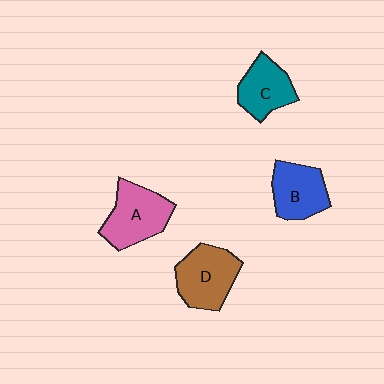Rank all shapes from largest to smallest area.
From largest to smallest: D (brown), A (pink), B (blue), C (teal).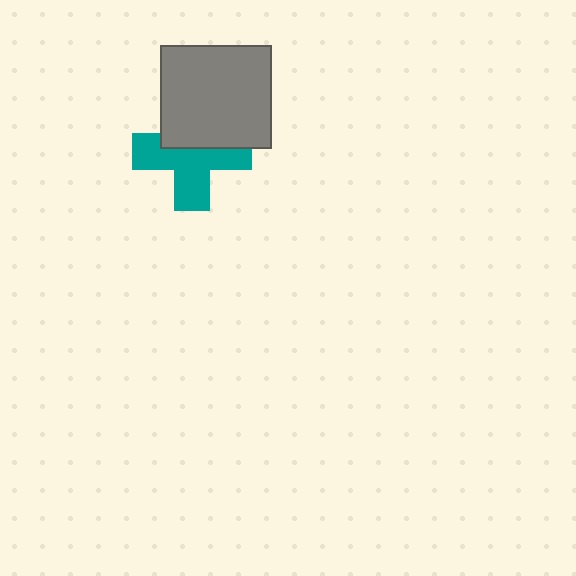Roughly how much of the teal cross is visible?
About half of it is visible (roughly 59%).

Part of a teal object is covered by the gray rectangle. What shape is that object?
It is a cross.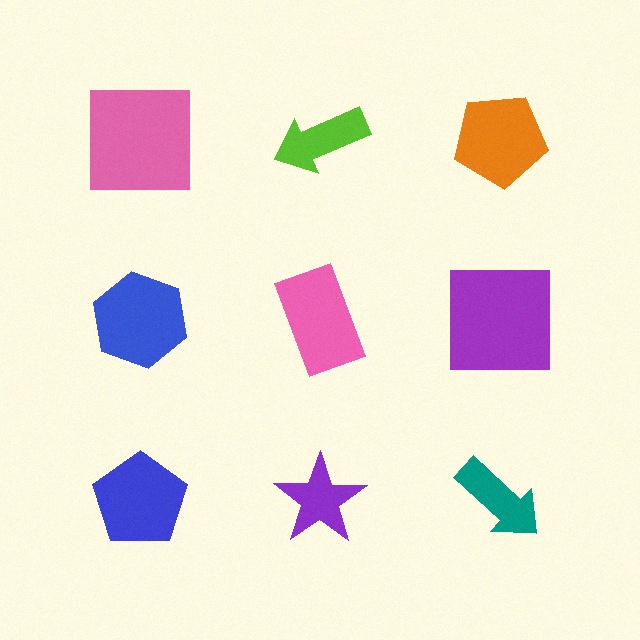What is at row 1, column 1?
A pink square.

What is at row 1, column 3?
An orange pentagon.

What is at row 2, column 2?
A pink rectangle.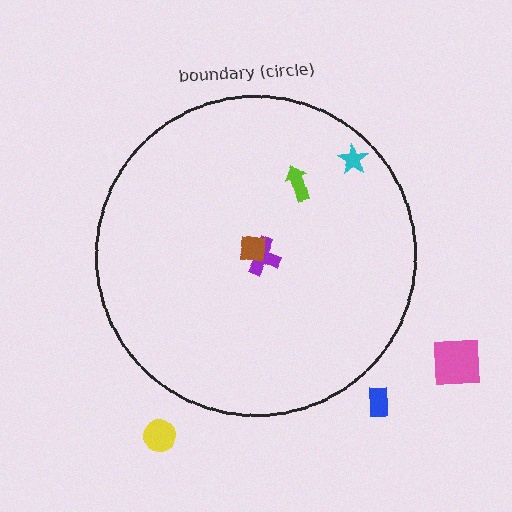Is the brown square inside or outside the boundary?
Inside.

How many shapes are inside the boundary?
4 inside, 3 outside.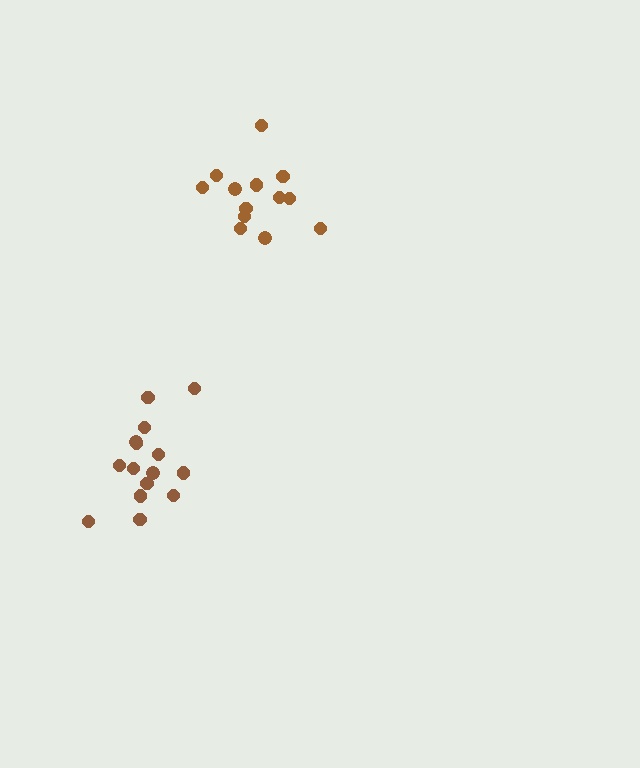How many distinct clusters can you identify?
There are 2 distinct clusters.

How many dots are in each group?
Group 1: 15 dots, Group 2: 13 dots (28 total).